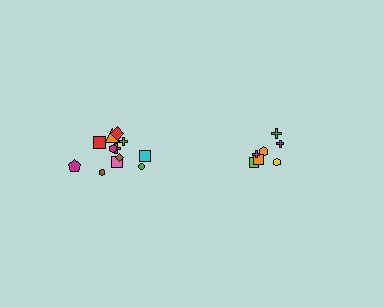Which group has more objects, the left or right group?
The left group.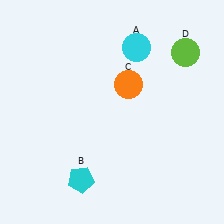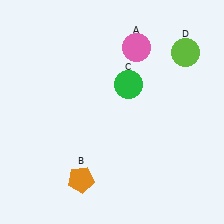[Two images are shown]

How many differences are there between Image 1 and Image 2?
There are 3 differences between the two images.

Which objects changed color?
A changed from cyan to pink. B changed from cyan to orange. C changed from orange to green.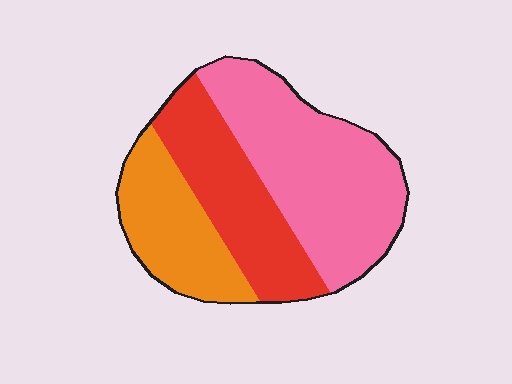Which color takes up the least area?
Orange, at roughly 25%.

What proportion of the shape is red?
Red takes up between a quarter and a half of the shape.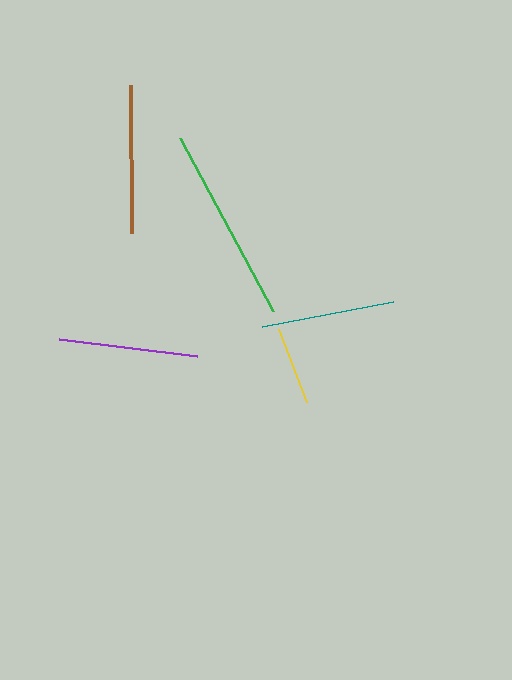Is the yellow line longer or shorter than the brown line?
The brown line is longer than the yellow line.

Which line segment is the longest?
The green line is the longest at approximately 197 pixels.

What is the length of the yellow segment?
The yellow segment is approximately 79 pixels long.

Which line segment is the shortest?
The yellow line is the shortest at approximately 79 pixels.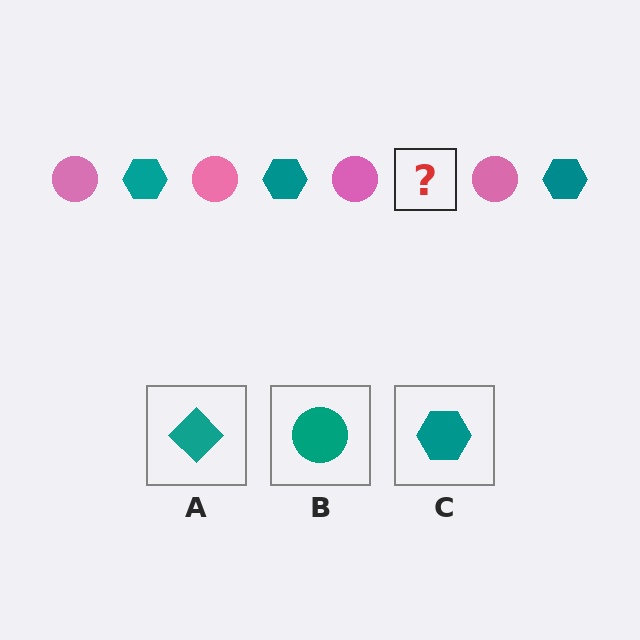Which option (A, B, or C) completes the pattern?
C.